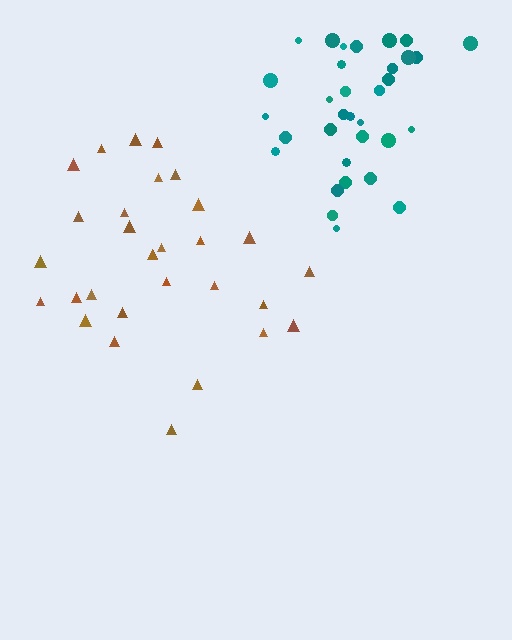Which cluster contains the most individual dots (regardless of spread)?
Teal (33).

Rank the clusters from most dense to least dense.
teal, brown.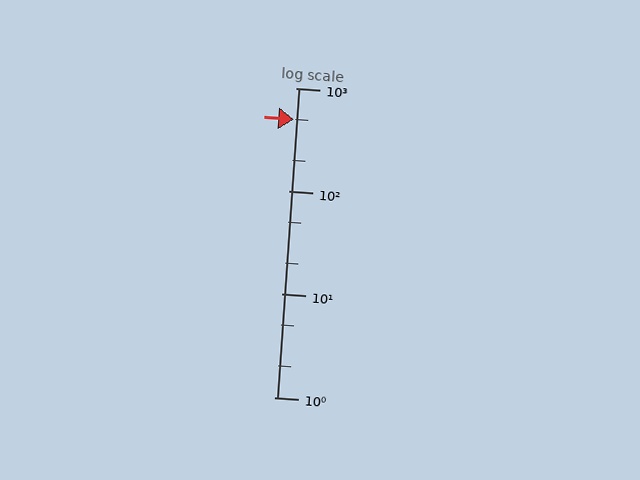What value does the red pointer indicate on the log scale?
The pointer indicates approximately 500.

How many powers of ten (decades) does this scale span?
The scale spans 3 decades, from 1 to 1000.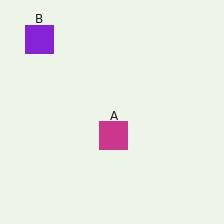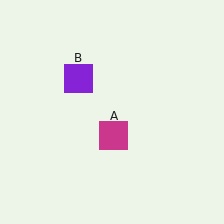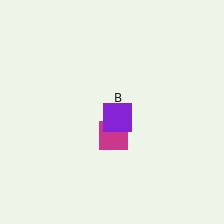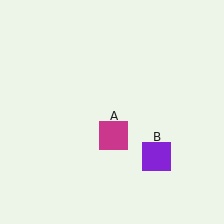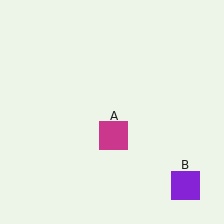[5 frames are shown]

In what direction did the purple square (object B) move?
The purple square (object B) moved down and to the right.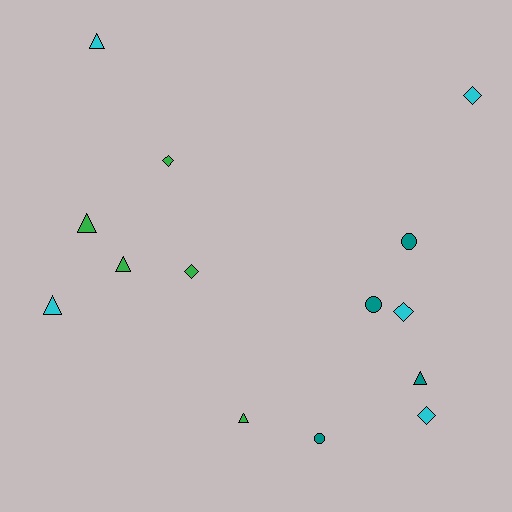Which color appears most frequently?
Green, with 5 objects.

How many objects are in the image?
There are 14 objects.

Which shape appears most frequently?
Triangle, with 6 objects.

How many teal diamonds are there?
There are no teal diamonds.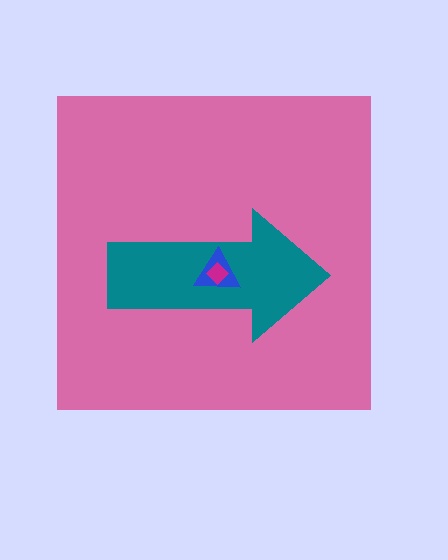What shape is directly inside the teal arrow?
The blue triangle.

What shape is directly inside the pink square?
The teal arrow.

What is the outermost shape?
The pink square.